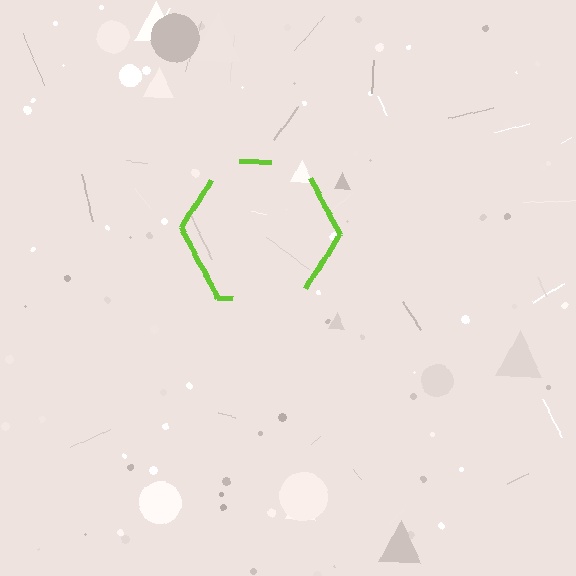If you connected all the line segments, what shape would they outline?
They would outline a hexagon.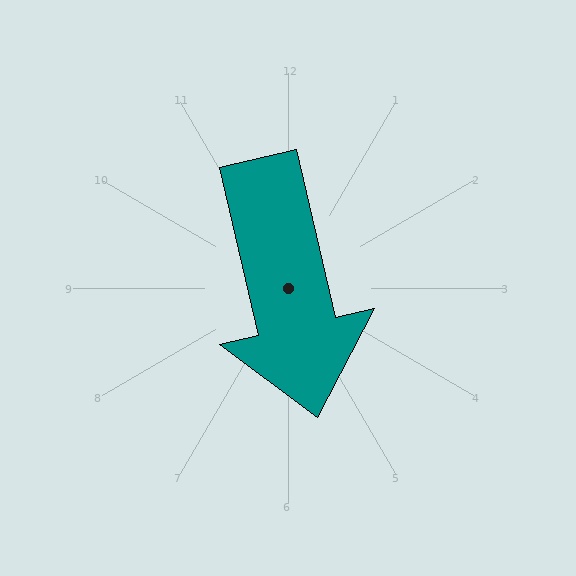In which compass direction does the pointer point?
South.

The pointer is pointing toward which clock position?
Roughly 6 o'clock.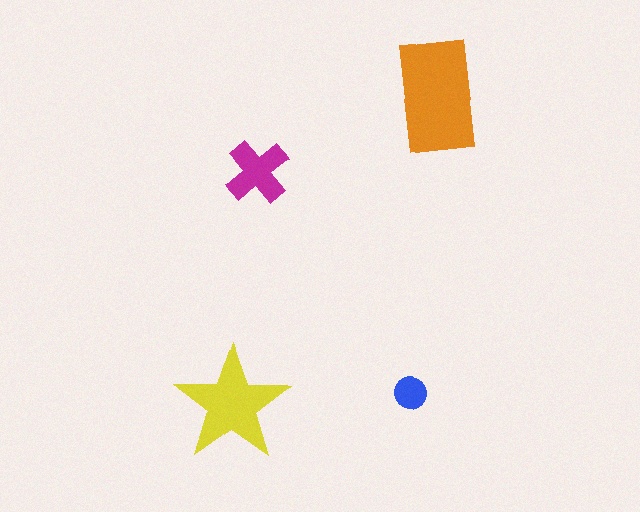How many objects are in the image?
There are 4 objects in the image.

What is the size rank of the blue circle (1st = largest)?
4th.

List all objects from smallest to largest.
The blue circle, the magenta cross, the yellow star, the orange rectangle.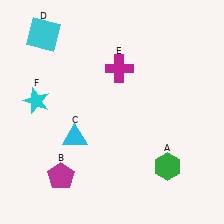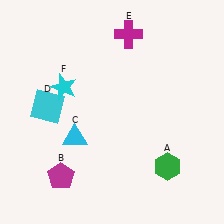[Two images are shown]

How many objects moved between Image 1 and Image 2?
3 objects moved between the two images.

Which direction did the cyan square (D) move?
The cyan square (D) moved down.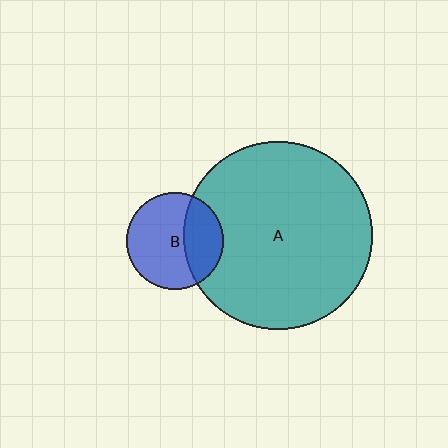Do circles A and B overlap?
Yes.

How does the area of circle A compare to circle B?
Approximately 3.8 times.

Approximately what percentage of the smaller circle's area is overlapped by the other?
Approximately 35%.